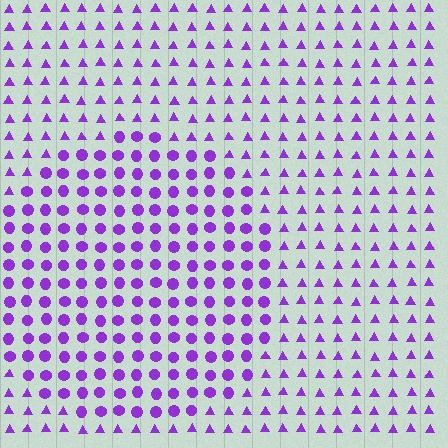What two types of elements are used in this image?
The image uses circles inside the circle region and triangles outside it.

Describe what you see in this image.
The image is filled with small purple elements arranged in a uniform grid. A circle-shaped region contains circles, while the surrounding area contains triangles. The boundary is defined purely by the change in element shape.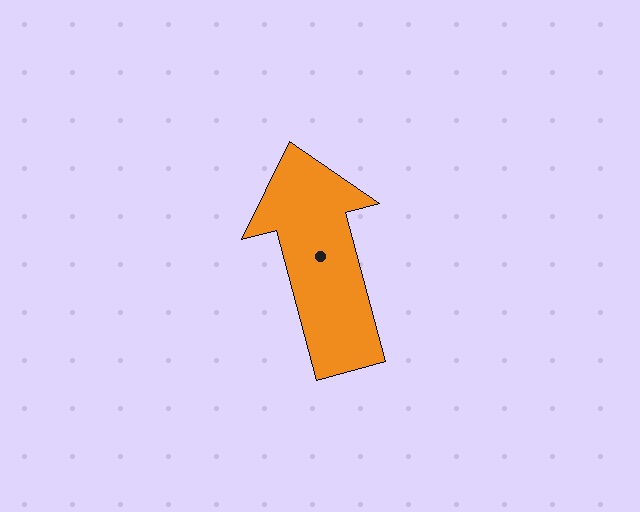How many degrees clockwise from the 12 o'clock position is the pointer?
Approximately 345 degrees.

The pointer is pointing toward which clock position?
Roughly 12 o'clock.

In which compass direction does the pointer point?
North.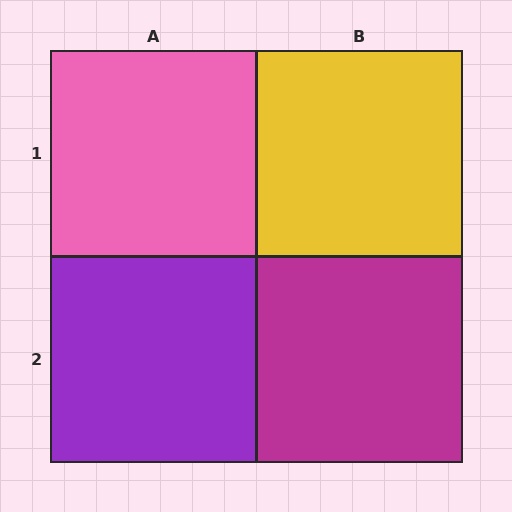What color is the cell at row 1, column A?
Pink.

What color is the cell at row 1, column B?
Yellow.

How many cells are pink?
1 cell is pink.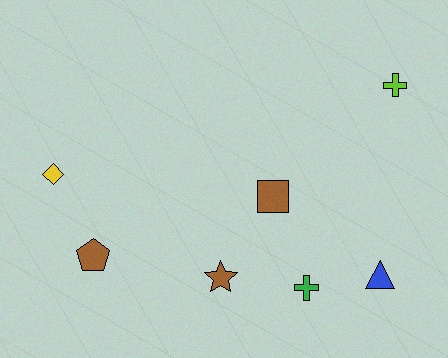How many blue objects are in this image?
There is 1 blue object.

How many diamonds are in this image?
There is 1 diamond.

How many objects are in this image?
There are 7 objects.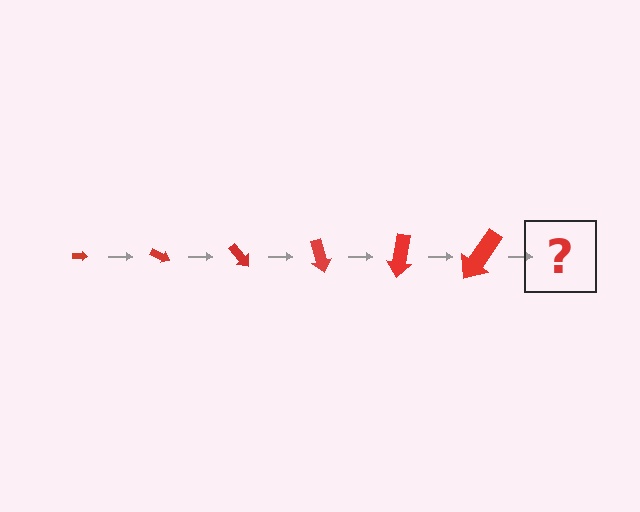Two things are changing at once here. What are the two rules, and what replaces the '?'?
The two rules are that the arrow grows larger each step and it rotates 25 degrees each step. The '?' should be an arrow, larger than the previous one and rotated 150 degrees from the start.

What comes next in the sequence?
The next element should be an arrow, larger than the previous one and rotated 150 degrees from the start.